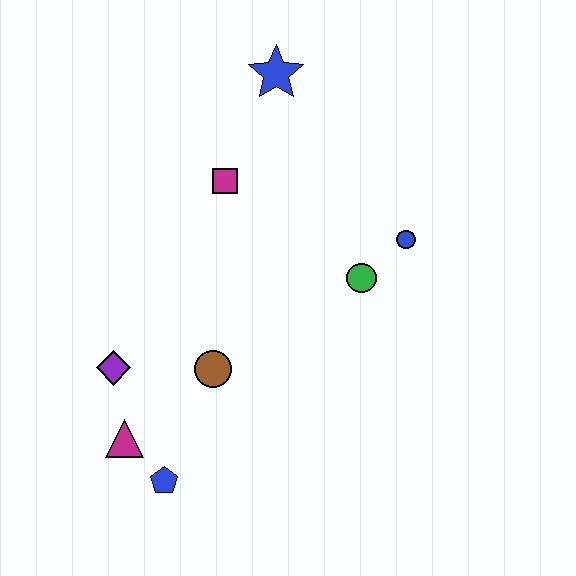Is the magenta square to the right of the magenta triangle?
Yes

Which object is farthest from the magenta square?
The blue pentagon is farthest from the magenta square.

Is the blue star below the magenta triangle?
No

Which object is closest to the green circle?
The blue circle is closest to the green circle.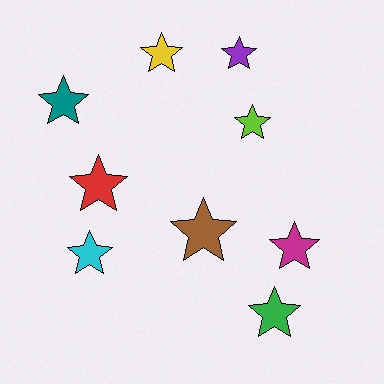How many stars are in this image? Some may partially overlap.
There are 9 stars.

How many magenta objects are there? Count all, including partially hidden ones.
There is 1 magenta object.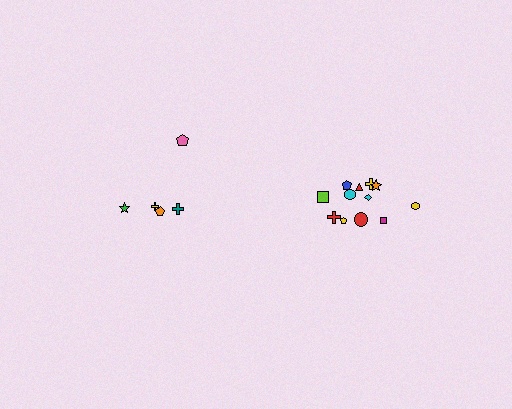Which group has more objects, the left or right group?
The right group.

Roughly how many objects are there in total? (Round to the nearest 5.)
Roughly 15 objects in total.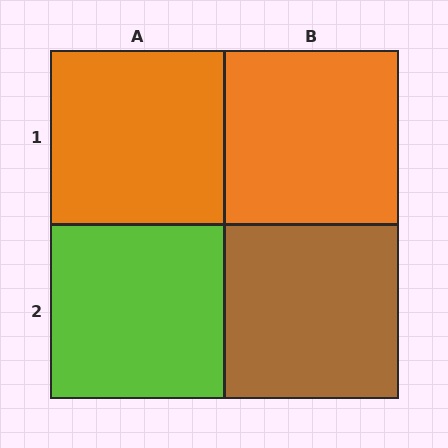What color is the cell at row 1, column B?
Orange.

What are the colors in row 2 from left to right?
Lime, brown.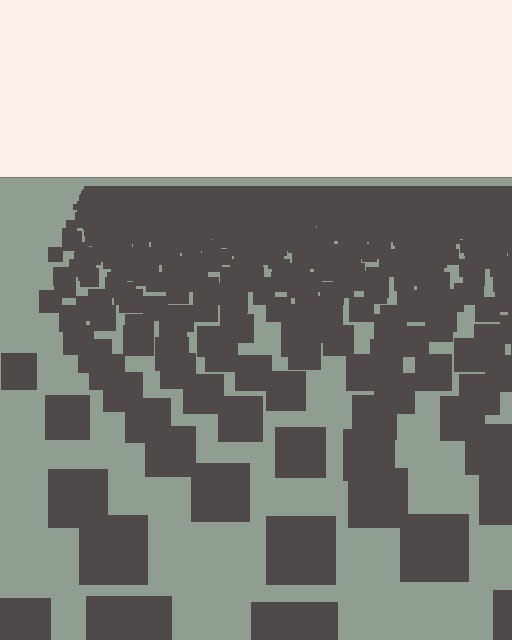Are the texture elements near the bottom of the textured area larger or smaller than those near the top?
Larger. Near the bottom, elements are closer to the viewer and appear at a bigger on-screen size.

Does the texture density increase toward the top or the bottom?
Density increases toward the top.